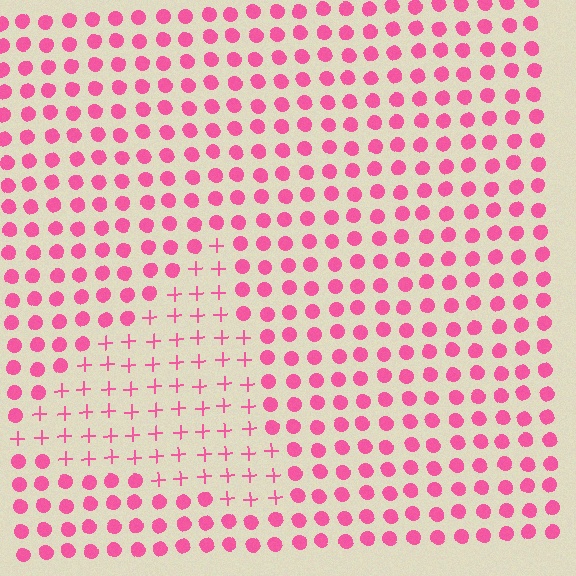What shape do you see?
I see a triangle.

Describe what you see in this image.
The image is filled with small pink elements arranged in a uniform grid. A triangle-shaped region contains plus signs, while the surrounding area contains circles. The boundary is defined purely by the change in element shape.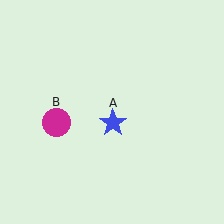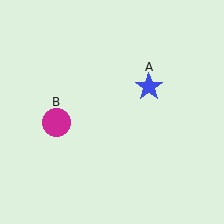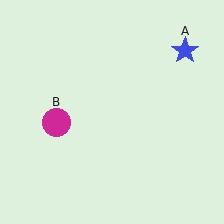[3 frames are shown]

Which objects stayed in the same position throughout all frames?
Magenta circle (object B) remained stationary.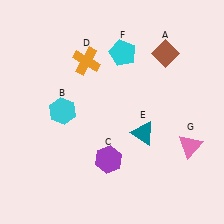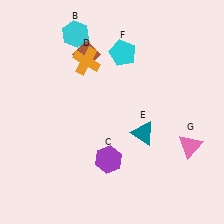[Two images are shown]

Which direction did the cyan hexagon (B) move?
The cyan hexagon (B) moved up.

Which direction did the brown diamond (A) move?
The brown diamond (A) moved left.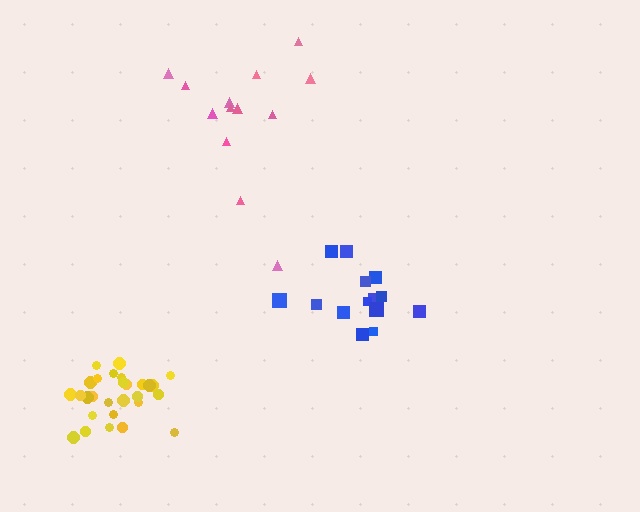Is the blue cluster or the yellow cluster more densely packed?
Yellow.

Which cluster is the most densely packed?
Yellow.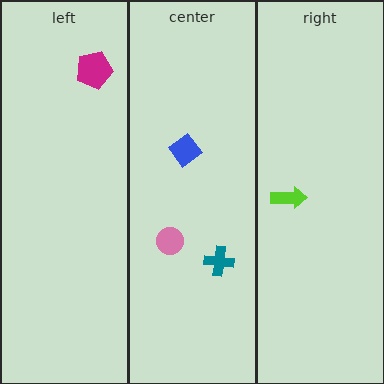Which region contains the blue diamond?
The center region.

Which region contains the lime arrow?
The right region.